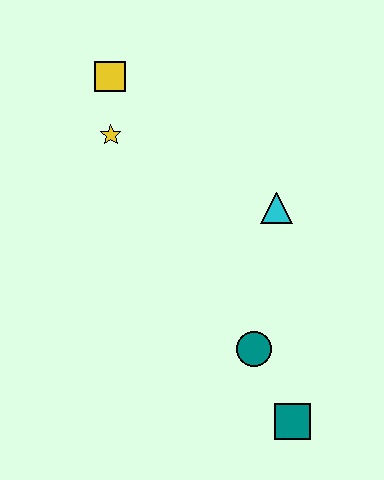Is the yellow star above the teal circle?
Yes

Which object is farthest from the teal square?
The yellow square is farthest from the teal square.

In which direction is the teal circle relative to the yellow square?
The teal circle is below the yellow square.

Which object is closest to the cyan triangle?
The teal circle is closest to the cyan triangle.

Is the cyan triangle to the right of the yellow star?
Yes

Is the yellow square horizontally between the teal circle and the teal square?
No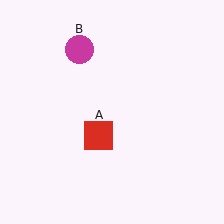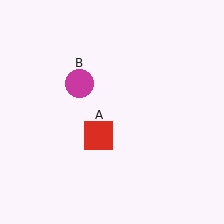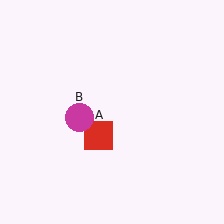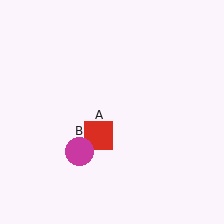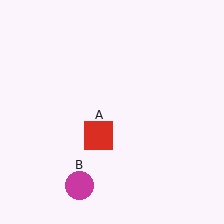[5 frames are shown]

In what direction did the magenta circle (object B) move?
The magenta circle (object B) moved down.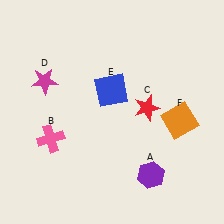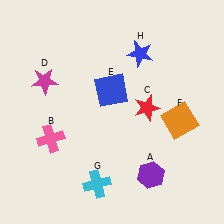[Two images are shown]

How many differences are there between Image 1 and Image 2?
There are 2 differences between the two images.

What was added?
A cyan cross (G), a blue star (H) were added in Image 2.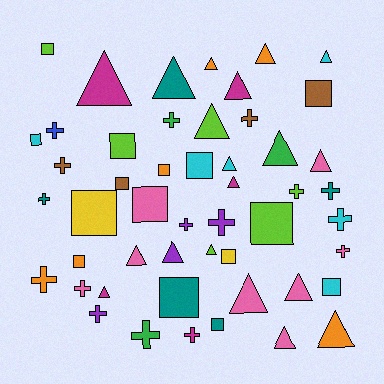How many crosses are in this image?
There are 16 crosses.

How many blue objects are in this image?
There is 1 blue object.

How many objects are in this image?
There are 50 objects.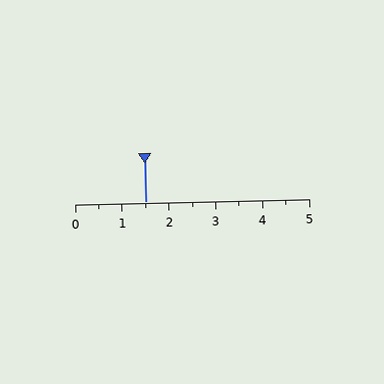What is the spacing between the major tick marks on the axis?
The major ticks are spaced 1 apart.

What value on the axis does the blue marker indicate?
The marker indicates approximately 1.5.